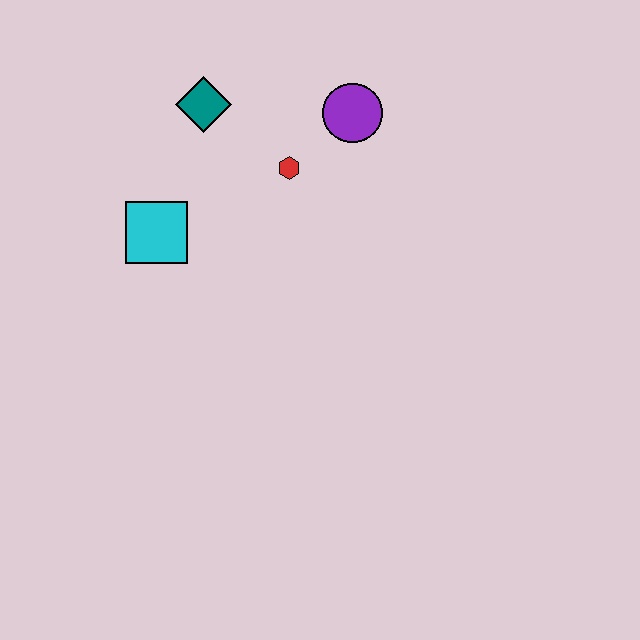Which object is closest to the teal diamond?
The red hexagon is closest to the teal diamond.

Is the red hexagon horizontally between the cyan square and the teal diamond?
No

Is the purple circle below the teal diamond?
Yes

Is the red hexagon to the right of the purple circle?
No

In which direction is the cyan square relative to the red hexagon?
The cyan square is to the left of the red hexagon.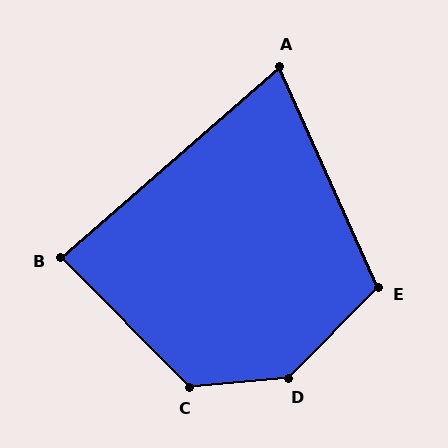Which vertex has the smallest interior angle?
A, at approximately 73 degrees.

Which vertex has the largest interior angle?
D, at approximately 140 degrees.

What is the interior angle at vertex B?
Approximately 86 degrees (approximately right).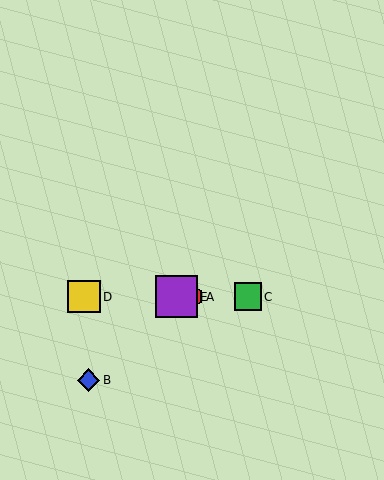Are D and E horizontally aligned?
Yes, both are at y≈297.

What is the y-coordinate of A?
Object A is at y≈297.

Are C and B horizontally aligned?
No, C is at y≈297 and B is at y≈380.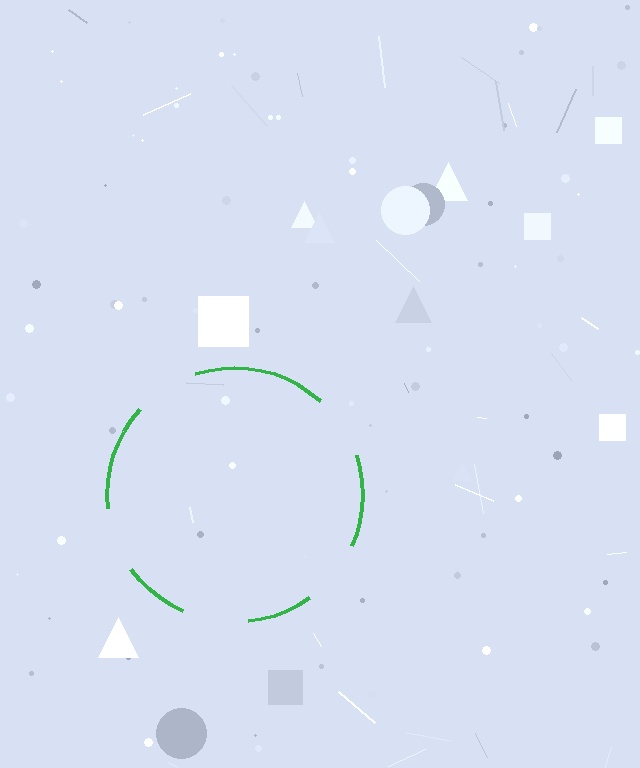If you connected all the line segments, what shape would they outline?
They would outline a circle.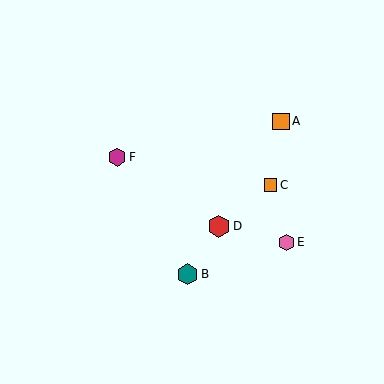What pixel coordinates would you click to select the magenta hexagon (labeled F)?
Click at (117, 157) to select the magenta hexagon F.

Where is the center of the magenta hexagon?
The center of the magenta hexagon is at (117, 157).